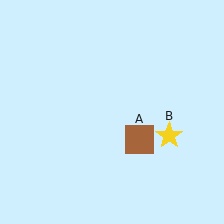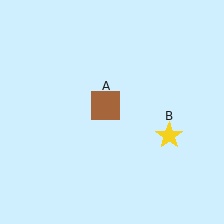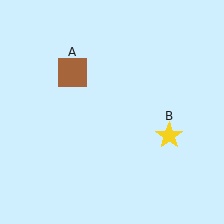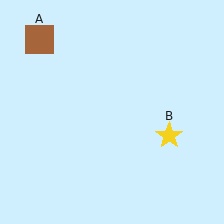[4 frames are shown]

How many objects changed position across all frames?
1 object changed position: brown square (object A).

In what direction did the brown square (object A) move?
The brown square (object A) moved up and to the left.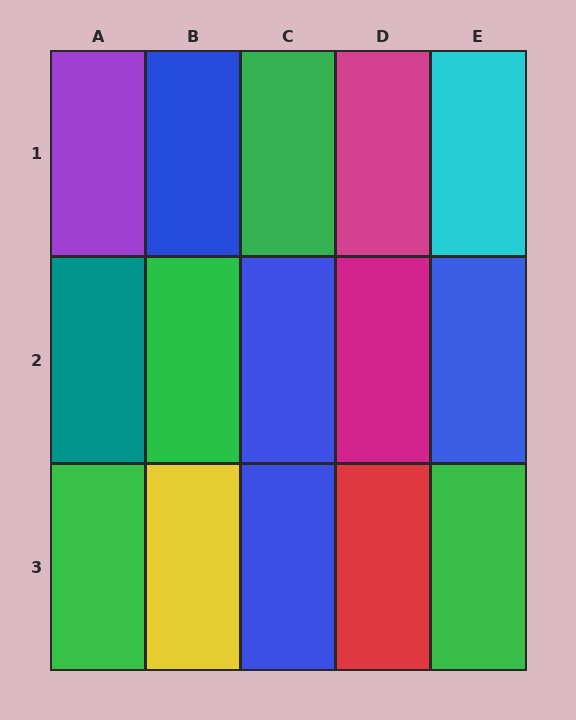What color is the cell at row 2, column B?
Green.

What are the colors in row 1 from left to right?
Purple, blue, green, magenta, cyan.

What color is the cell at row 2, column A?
Teal.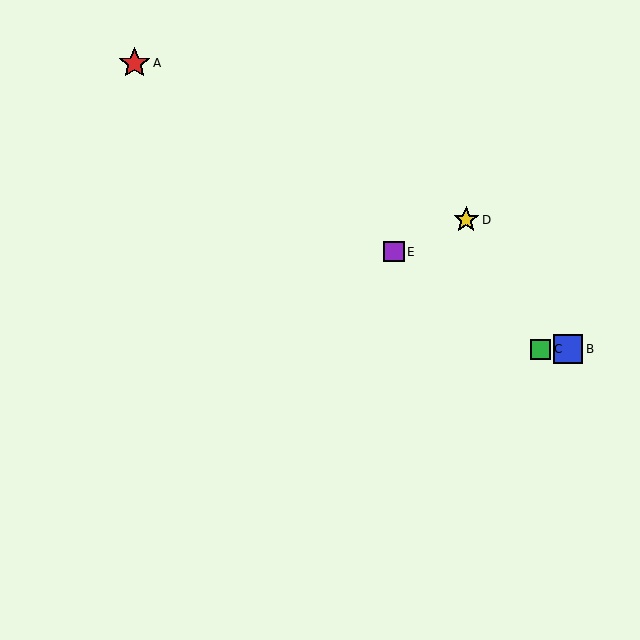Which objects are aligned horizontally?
Objects B, C are aligned horizontally.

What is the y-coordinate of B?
Object B is at y≈349.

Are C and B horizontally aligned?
Yes, both are at y≈349.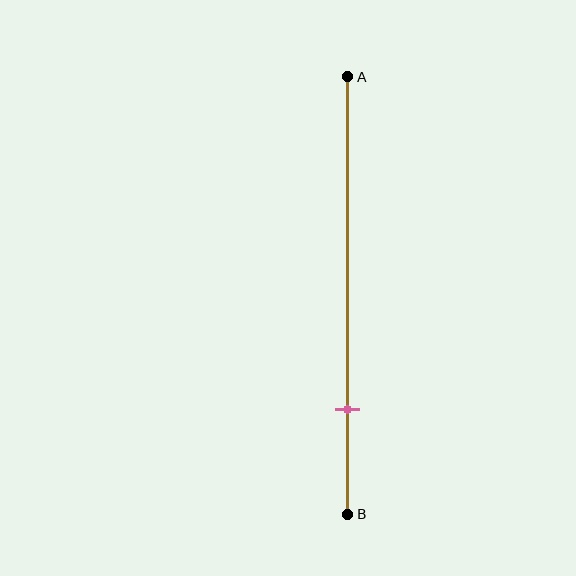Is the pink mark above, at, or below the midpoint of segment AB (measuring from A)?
The pink mark is below the midpoint of segment AB.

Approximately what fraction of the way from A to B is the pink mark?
The pink mark is approximately 75% of the way from A to B.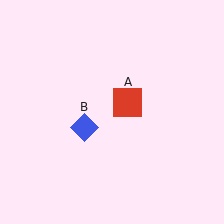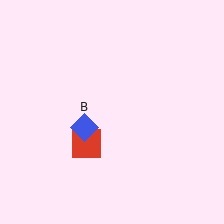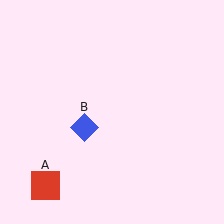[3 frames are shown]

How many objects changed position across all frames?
1 object changed position: red square (object A).